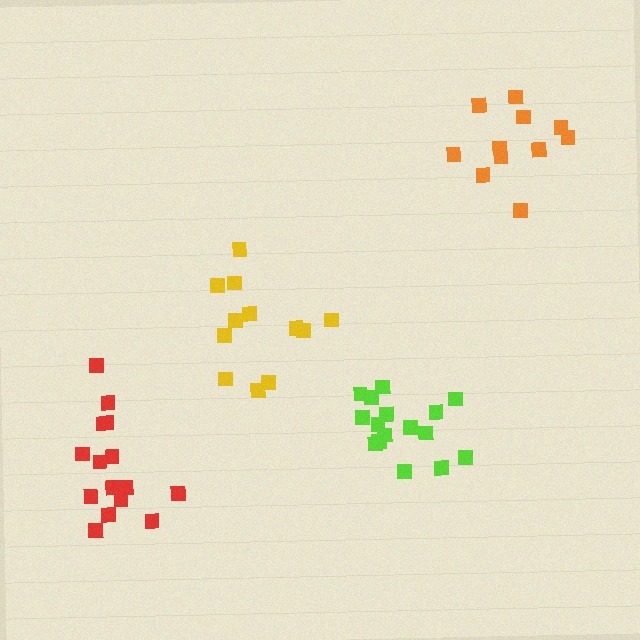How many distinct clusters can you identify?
There are 4 distinct clusters.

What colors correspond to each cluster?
The clusters are colored: lime, red, yellow, orange.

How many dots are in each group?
Group 1: 16 dots, Group 2: 15 dots, Group 3: 12 dots, Group 4: 11 dots (54 total).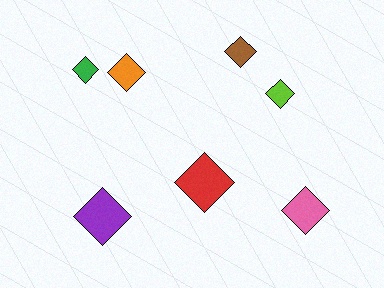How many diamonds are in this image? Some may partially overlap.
There are 7 diamonds.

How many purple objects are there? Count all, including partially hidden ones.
There is 1 purple object.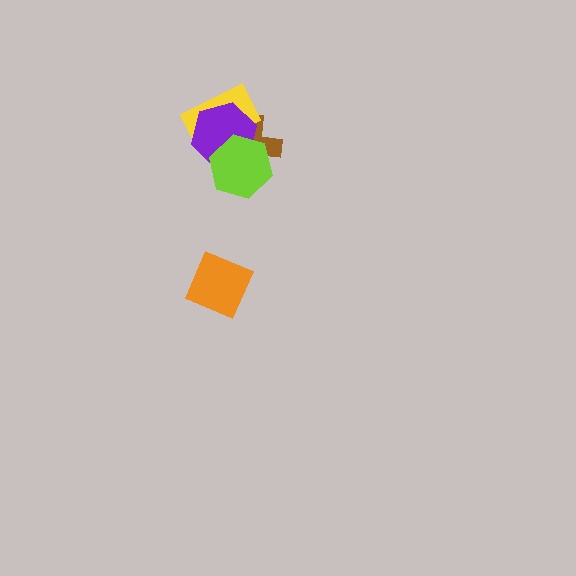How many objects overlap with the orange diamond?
0 objects overlap with the orange diamond.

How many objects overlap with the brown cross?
3 objects overlap with the brown cross.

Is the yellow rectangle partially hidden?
Yes, it is partially covered by another shape.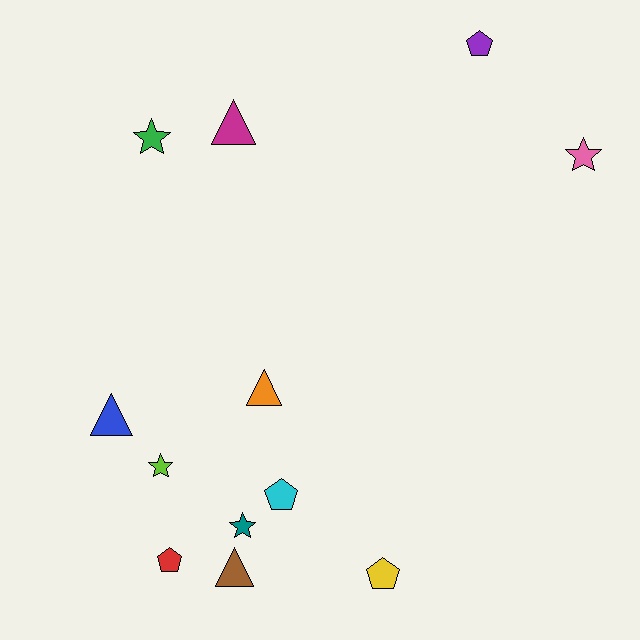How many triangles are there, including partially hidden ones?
There are 4 triangles.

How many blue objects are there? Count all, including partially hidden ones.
There is 1 blue object.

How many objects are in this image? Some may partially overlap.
There are 12 objects.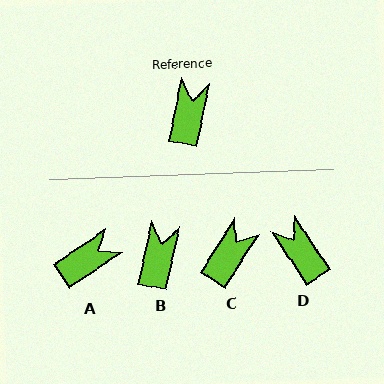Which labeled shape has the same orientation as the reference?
B.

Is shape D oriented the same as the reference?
No, it is off by about 46 degrees.